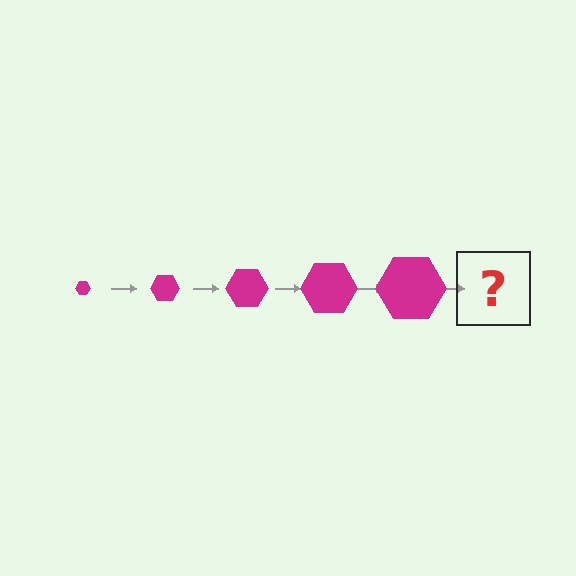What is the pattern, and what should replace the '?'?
The pattern is that the hexagon gets progressively larger each step. The '?' should be a magenta hexagon, larger than the previous one.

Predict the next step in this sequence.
The next step is a magenta hexagon, larger than the previous one.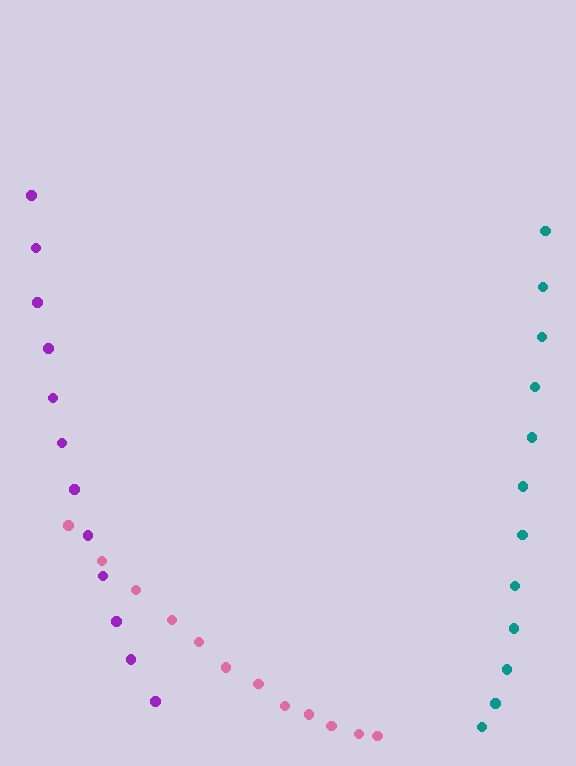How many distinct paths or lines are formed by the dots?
There are 3 distinct paths.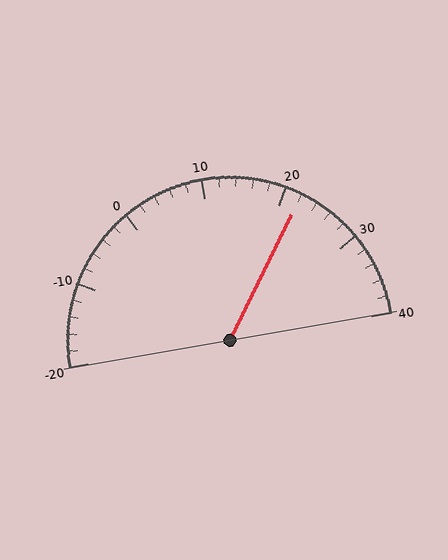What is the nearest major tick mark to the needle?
The nearest major tick mark is 20.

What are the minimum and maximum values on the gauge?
The gauge ranges from -20 to 40.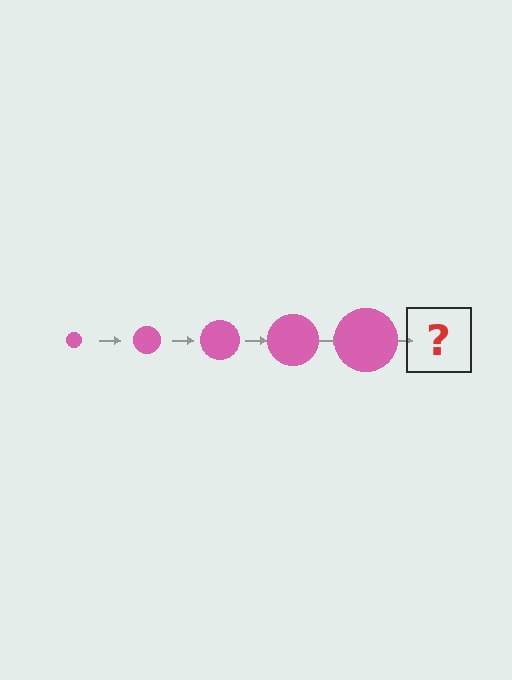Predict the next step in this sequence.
The next step is a pink circle, larger than the previous one.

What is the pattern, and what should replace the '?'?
The pattern is that the circle gets progressively larger each step. The '?' should be a pink circle, larger than the previous one.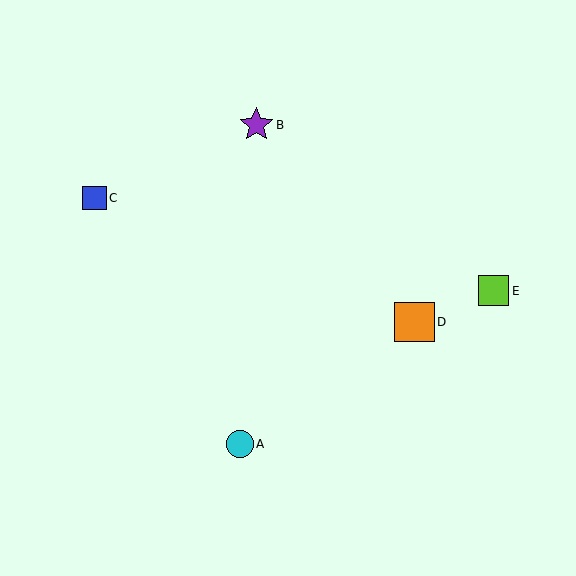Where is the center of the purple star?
The center of the purple star is at (256, 125).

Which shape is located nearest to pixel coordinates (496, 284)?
The lime square (labeled E) at (494, 291) is nearest to that location.